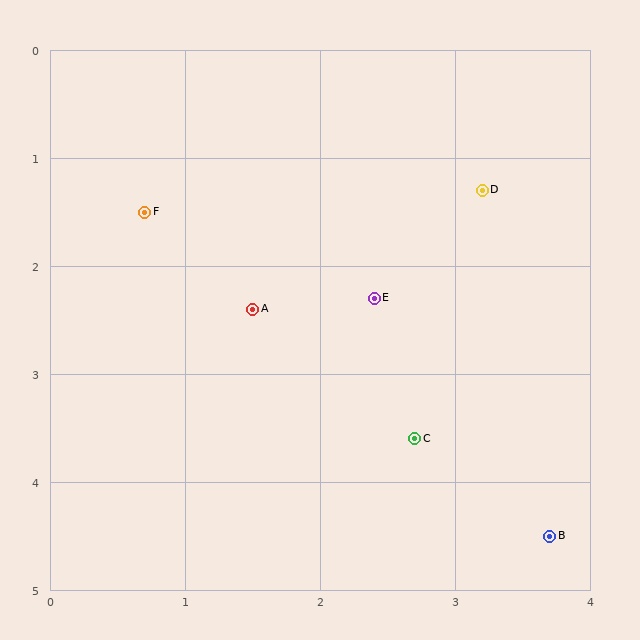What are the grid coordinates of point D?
Point D is at approximately (3.2, 1.3).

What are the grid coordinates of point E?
Point E is at approximately (2.4, 2.3).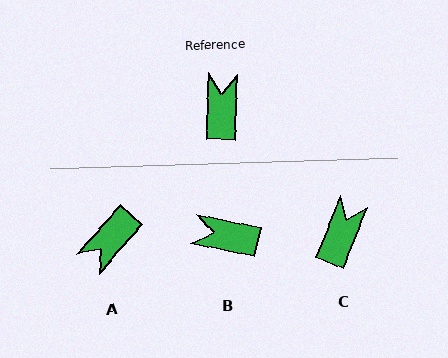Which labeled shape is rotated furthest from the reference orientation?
A, about 140 degrees away.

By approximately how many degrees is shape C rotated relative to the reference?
Approximately 20 degrees clockwise.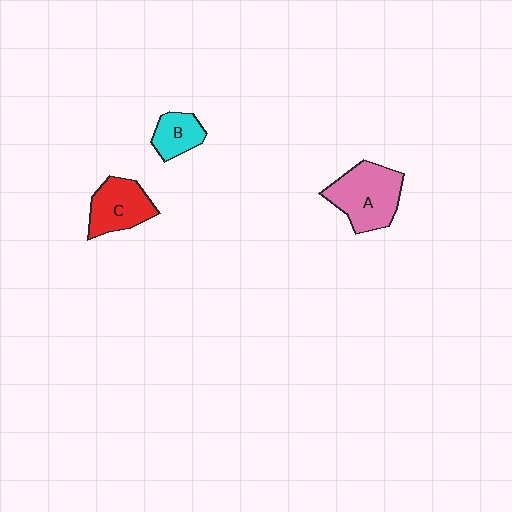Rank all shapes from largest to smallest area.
From largest to smallest: A (pink), C (red), B (cyan).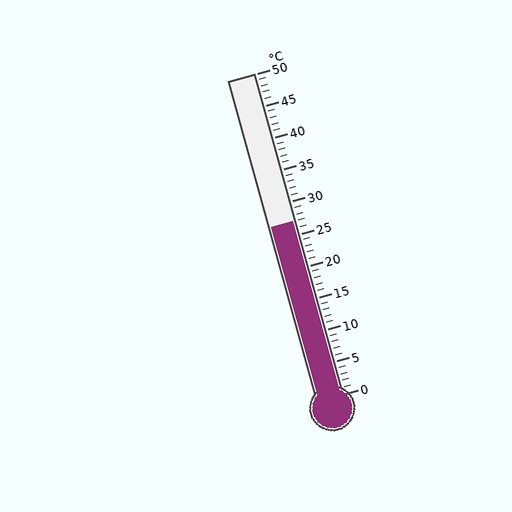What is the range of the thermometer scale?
The thermometer scale ranges from 0°C to 50°C.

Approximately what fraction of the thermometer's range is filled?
The thermometer is filled to approximately 55% of its range.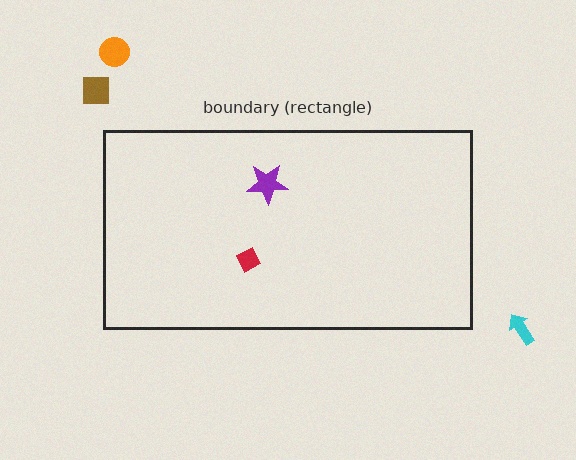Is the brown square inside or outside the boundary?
Outside.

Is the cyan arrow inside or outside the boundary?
Outside.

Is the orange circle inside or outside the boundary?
Outside.